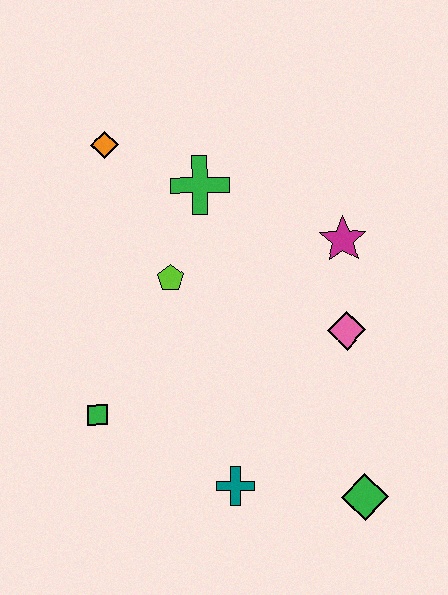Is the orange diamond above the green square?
Yes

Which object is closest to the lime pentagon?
The green cross is closest to the lime pentagon.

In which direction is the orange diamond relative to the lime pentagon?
The orange diamond is above the lime pentagon.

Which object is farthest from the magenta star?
The green square is farthest from the magenta star.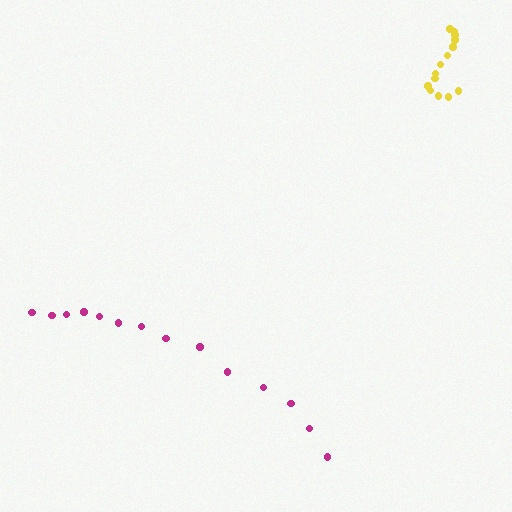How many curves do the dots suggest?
There are 2 distinct paths.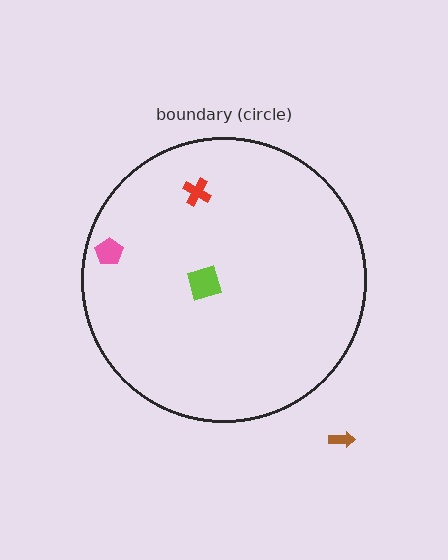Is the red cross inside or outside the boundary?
Inside.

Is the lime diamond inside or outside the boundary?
Inside.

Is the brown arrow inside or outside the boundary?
Outside.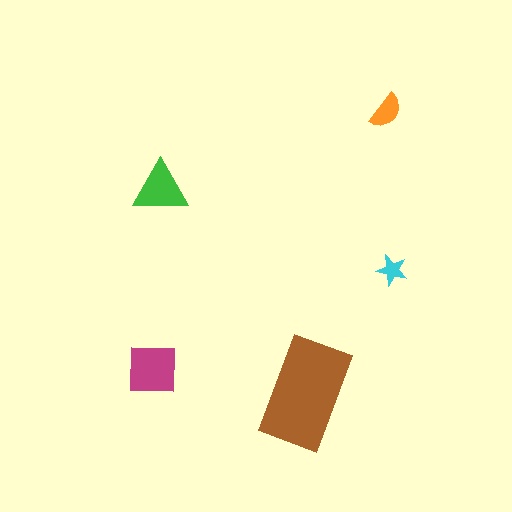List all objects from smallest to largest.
The cyan star, the orange semicircle, the green triangle, the magenta square, the brown rectangle.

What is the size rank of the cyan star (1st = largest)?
5th.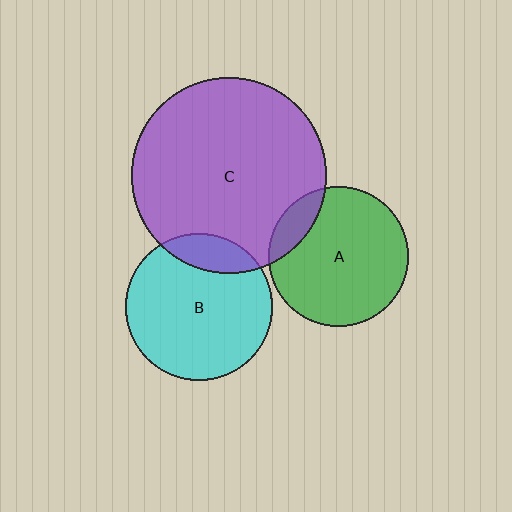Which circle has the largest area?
Circle C (purple).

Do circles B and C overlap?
Yes.